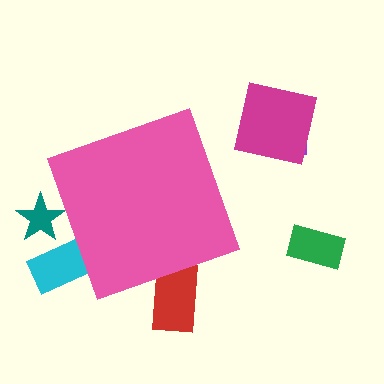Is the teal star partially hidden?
Yes, the teal star is partially hidden behind the pink diamond.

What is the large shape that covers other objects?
A pink diamond.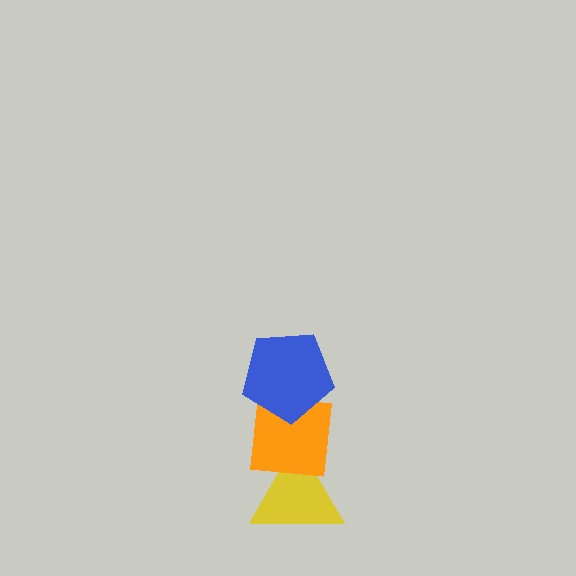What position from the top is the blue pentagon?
The blue pentagon is 1st from the top.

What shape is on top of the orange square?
The blue pentagon is on top of the orange square.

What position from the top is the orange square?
The orange square is 2nd from the top.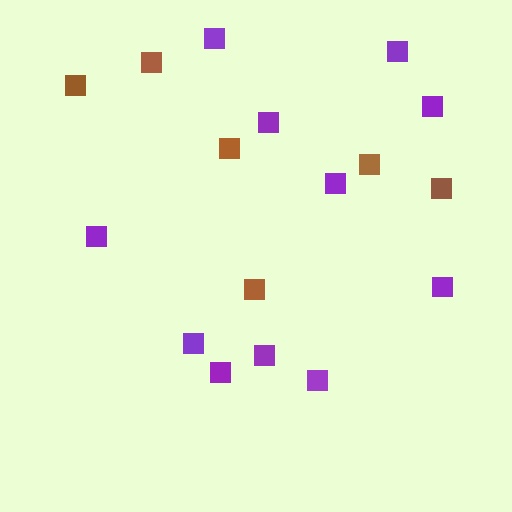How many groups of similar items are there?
There are 2 groups: one group of purple squares (11) and one group of brown squares (6).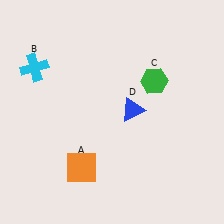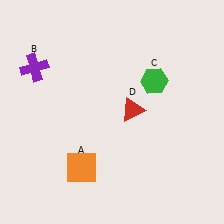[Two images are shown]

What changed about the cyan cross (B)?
In Image 1, B is cyan. In Image 2, it changed to purple.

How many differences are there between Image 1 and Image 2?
There are 2 differences between the two images.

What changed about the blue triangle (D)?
In Image 1, D is blue. In Image 2, it changed to red.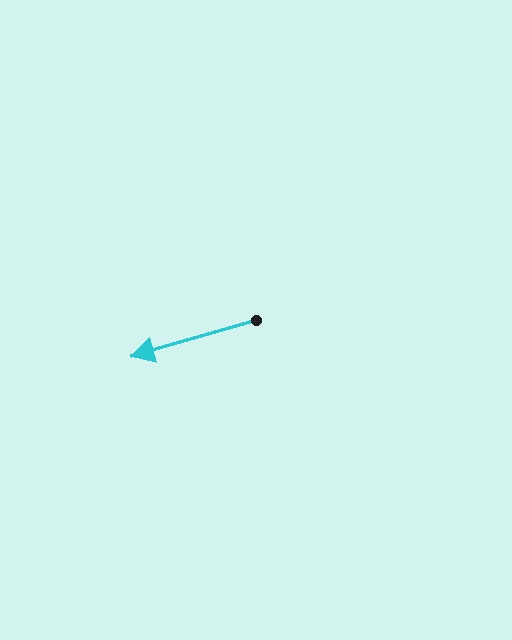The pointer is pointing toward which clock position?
Roughly 8 o'clock.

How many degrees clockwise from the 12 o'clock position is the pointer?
Approximately 254 degrees.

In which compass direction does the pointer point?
West.